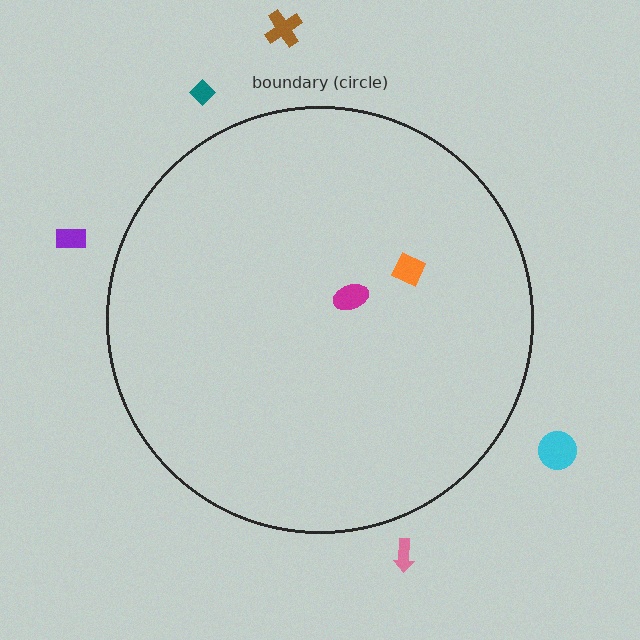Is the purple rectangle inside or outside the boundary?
Outside.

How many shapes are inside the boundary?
2 inside, 5 outside.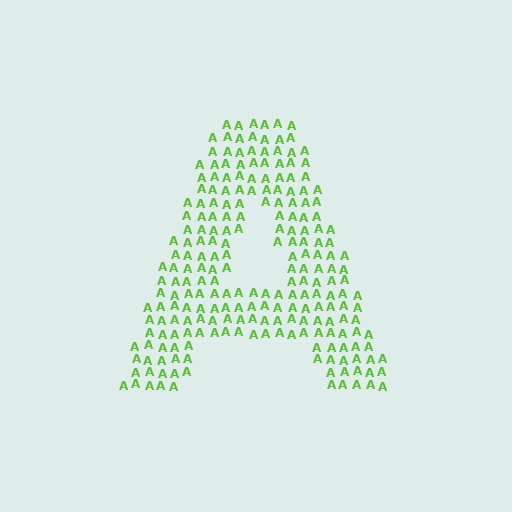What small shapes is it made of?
It is made of small letter A's.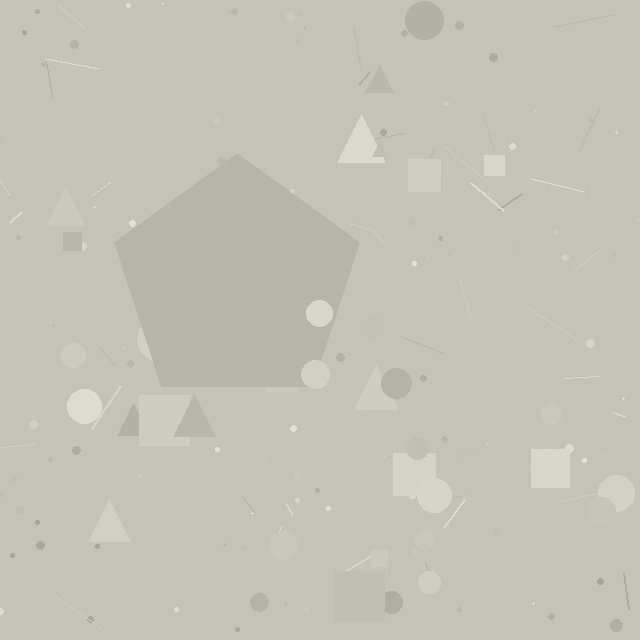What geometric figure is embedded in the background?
A pentagon is embedded in the background.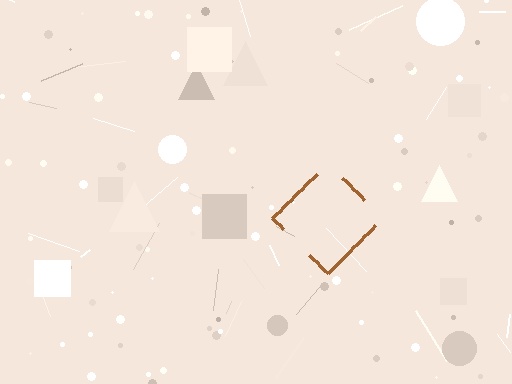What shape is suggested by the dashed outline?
The dashed outline suggests a diamond.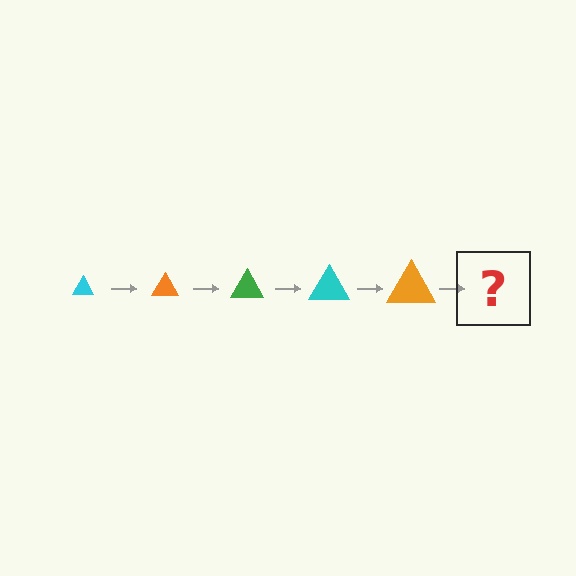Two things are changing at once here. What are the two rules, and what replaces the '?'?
The two rules are that the triangle grows larger each step and the color cycles through cyan, orange, and green. The '?' should be a green triangle, larger than the previous one.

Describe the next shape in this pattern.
It should be a green triangle, larger than the previous one.